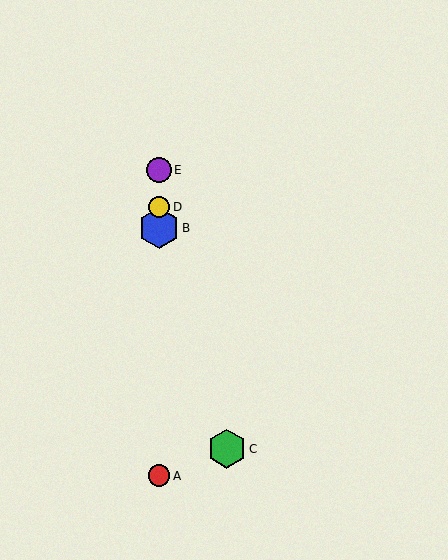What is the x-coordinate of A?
Object A is at x≈159.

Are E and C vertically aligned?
No, E is at x≈159 and C is at x≈227.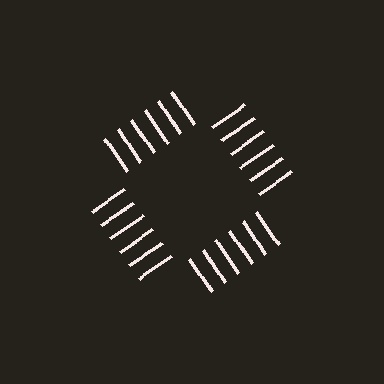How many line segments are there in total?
24 — 6 along each of the 4 edges.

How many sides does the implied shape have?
4 sides — the line-ends trace a square.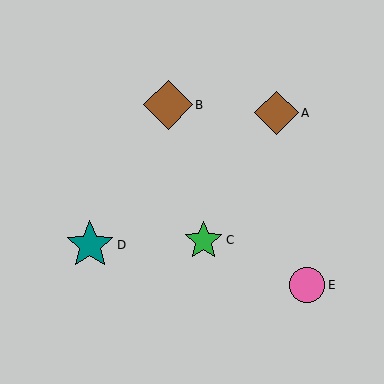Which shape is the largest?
The brown diamond (labeled B) is the largest.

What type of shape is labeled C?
Shape C is a green star.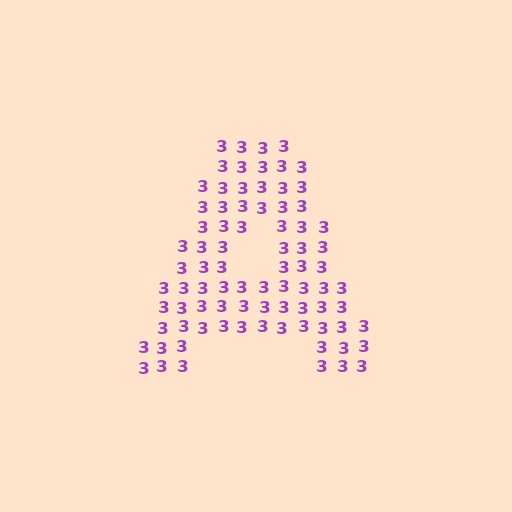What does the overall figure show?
The overall figure shows the letter A.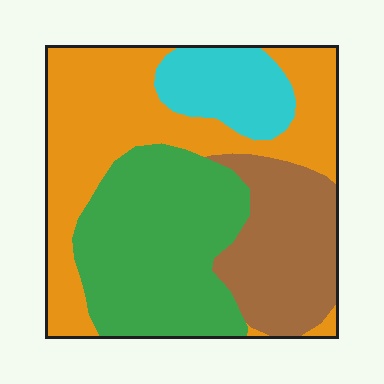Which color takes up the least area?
Cyan, at roughly 10%.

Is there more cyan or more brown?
Brown.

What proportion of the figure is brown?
Brown takes up about one fifth (1/5) of the figure.